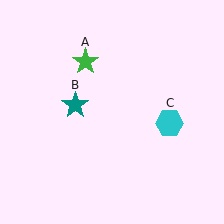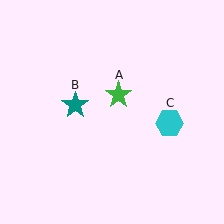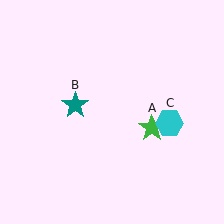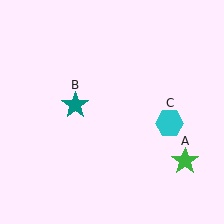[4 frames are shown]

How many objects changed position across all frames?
1 object changed position: green star (object A).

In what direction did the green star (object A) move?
The green star (object A) moved down and to the right.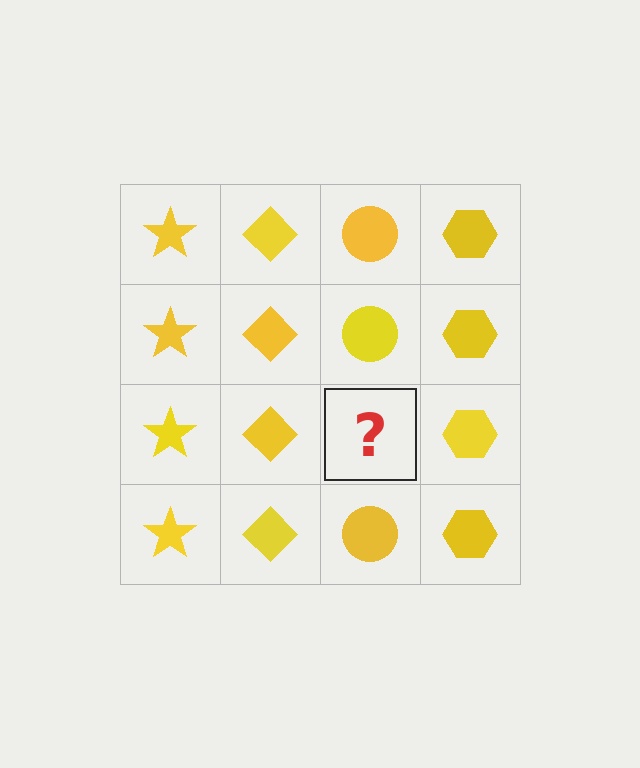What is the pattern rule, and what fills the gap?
The rule is that each column has a consistent shape. The gap should be filled with a yellow circle.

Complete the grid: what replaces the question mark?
The question mark should be replaced with a yellow circle.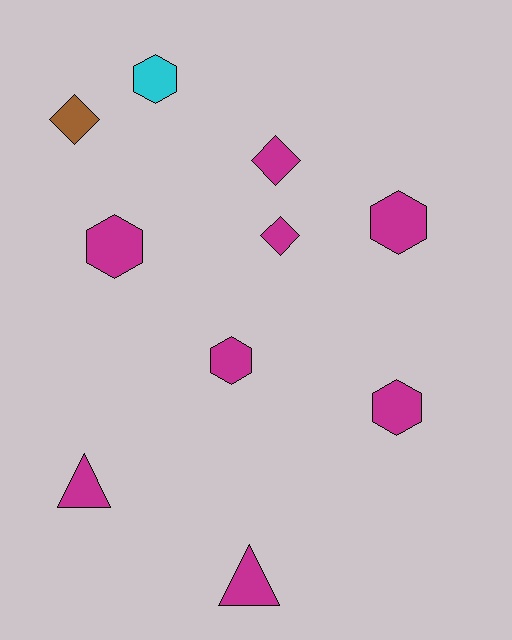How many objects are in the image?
There are 10 objects.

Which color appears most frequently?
Magenta, with 8 objects.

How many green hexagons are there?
There are no green hexagons.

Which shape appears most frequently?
Hexagon, with 5 objects.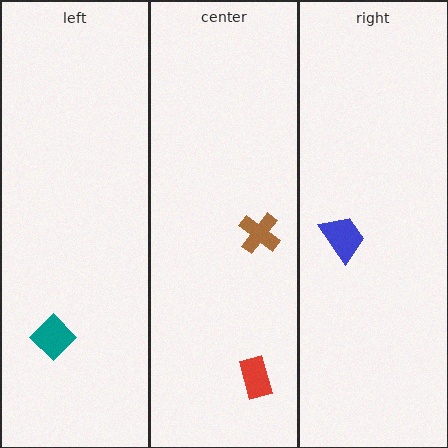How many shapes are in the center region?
2.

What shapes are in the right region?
The blue trapezoid.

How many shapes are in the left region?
1.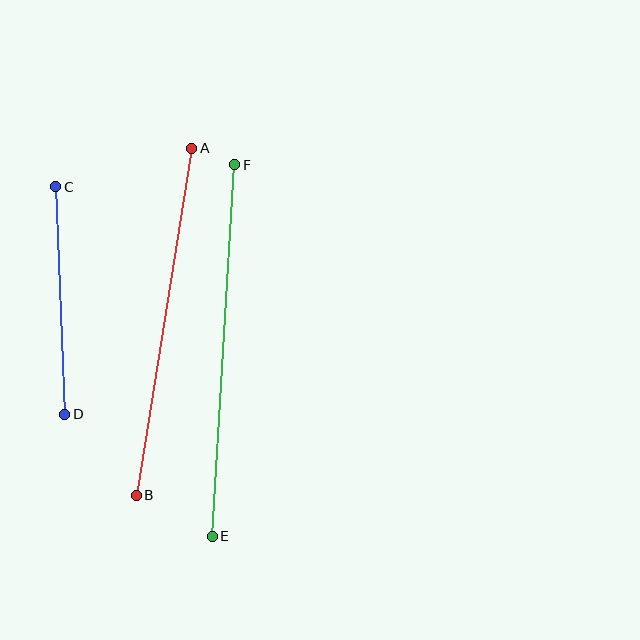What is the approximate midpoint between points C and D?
The midpoint is at approximately (60, 300) pixels.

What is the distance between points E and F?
The distance is approximately 373 pixels.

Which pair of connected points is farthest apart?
Points E and F are farthest apart.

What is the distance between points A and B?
The distance is approximately 351 pixels.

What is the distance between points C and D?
The distance is approximately 228 pixels.